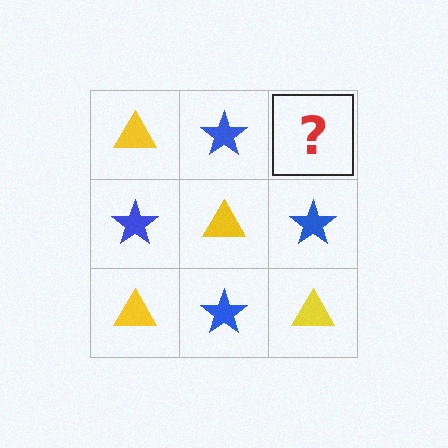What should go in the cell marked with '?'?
The missing cell should contain a yellow triangle.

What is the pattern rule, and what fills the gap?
The rule is that it alternates yellow triangle and blue star in a checkerboard pattern. The gap should be filled with a yellow triangle.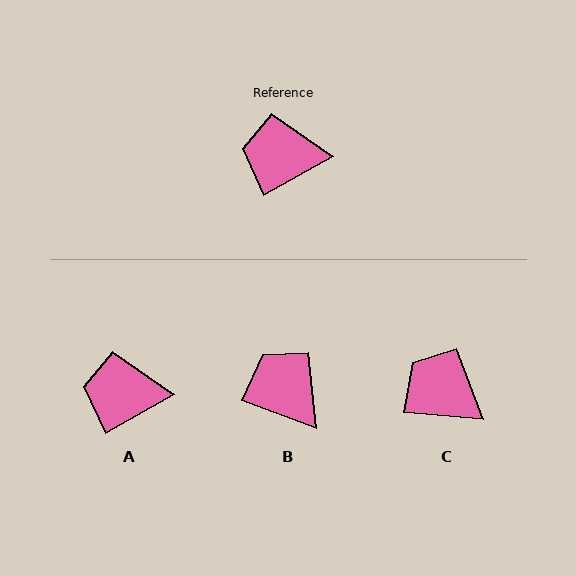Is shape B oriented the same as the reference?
No, it is off by about 49 degrees.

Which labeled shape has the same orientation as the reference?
A.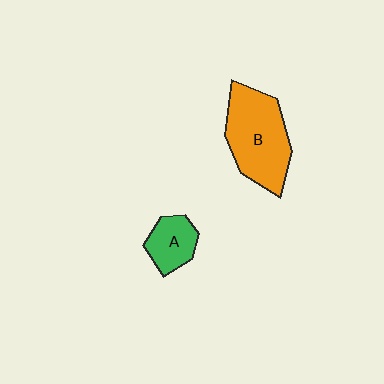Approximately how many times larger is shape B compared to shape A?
Approximately 2.3 times.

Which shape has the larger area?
Shape B (orange).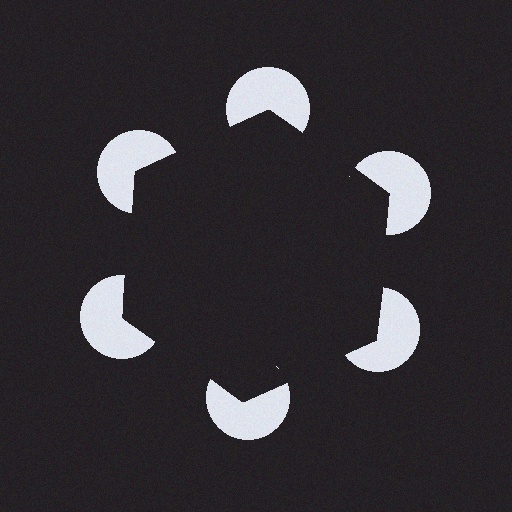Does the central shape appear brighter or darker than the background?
It typically appears slightly darker than the background, even though no actual brightness change is drawn.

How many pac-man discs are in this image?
There are 6 — one at each vertex of the illusory hexagon.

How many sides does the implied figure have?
6 sides.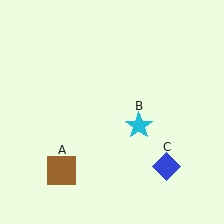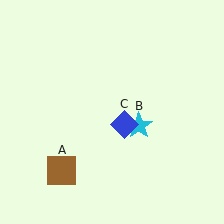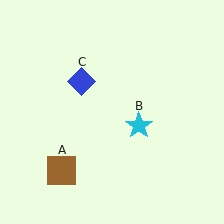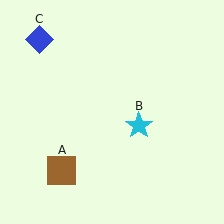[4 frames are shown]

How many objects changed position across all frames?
1 object changed position: blue diamond (object C).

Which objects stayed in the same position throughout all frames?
Brown square (object A) and cyan star (object B) remained stationary.